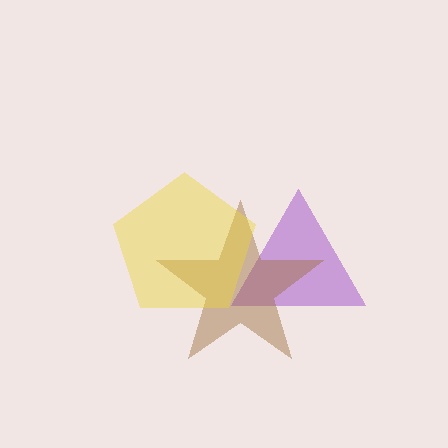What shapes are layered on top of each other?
The layered shapes are: a purple triangle, a brown star, a yellow pentagon.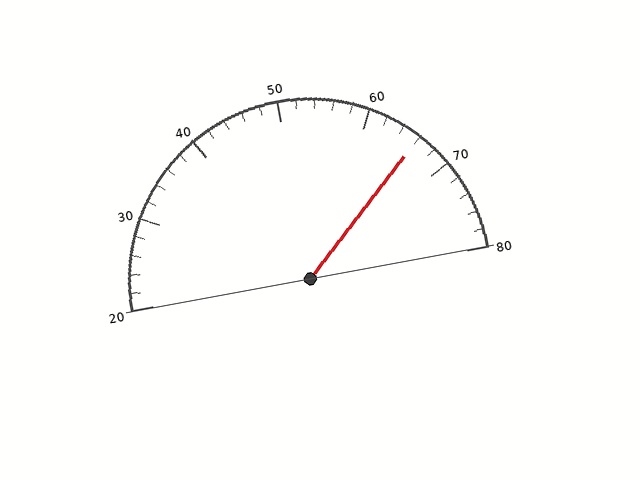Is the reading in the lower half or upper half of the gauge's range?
The reading is in the upper half of the range (20 to 80).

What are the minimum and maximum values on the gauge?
The gauge ranges from 20 to 80.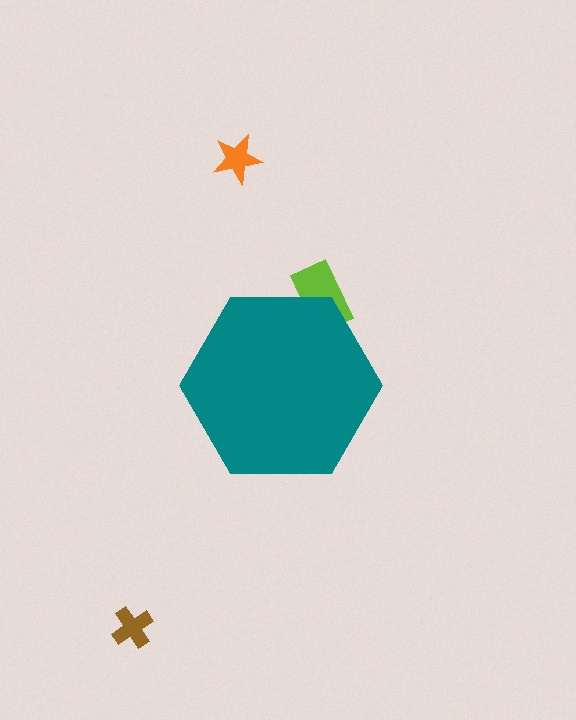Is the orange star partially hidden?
No, the orange star is fully visible.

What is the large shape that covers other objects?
A teal hexagon.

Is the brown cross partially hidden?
No, the brown cross is fully visible.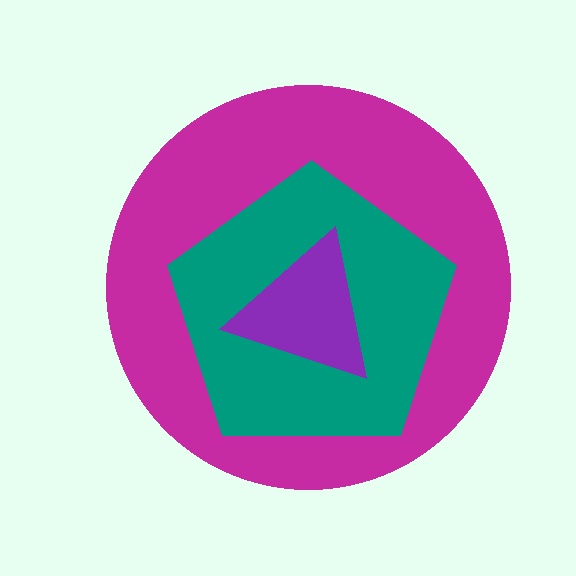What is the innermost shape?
The purple triangle.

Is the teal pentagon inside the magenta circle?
Yes.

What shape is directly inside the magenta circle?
The teal pentagon.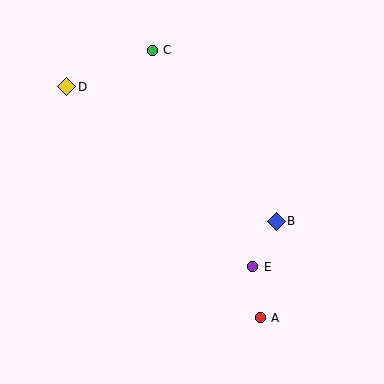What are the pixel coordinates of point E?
Point E is at (253, 267).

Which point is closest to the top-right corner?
Point C is closest to the top-right corner.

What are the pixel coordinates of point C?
Point C is at (152, 50).